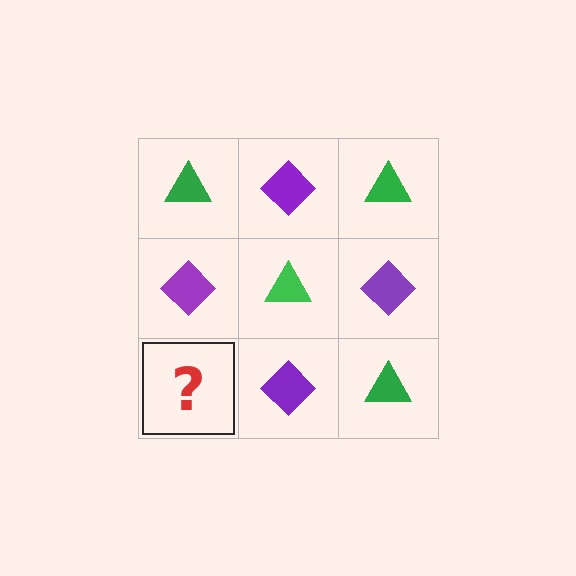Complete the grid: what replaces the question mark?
The question mark should be replaced with a green triangle.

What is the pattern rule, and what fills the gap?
The rule is that it alternates green triangle and purple diamond in a checkerboard pattern. The gap should be filled with a green triangle.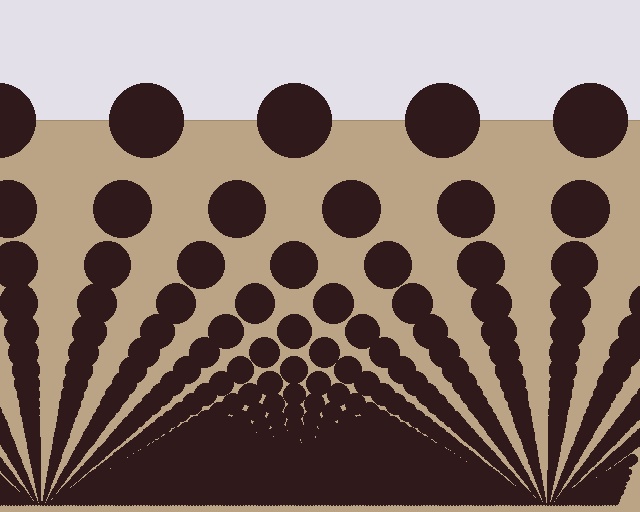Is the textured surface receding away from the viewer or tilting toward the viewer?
The surface appears to tilt toward the viewer. Texture elements get larger and sparser toward the top.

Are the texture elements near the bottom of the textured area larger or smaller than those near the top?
Smaller. The gradient is inverted — elements near the bottom are smaller and denser.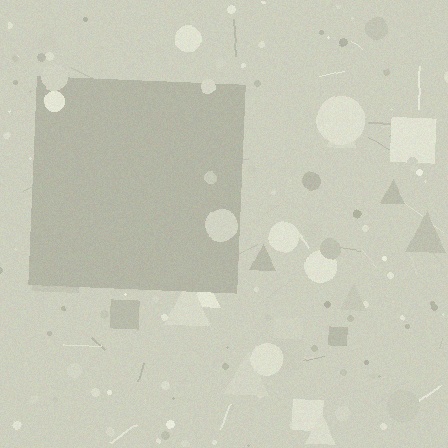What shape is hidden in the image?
A square is hidden in the image.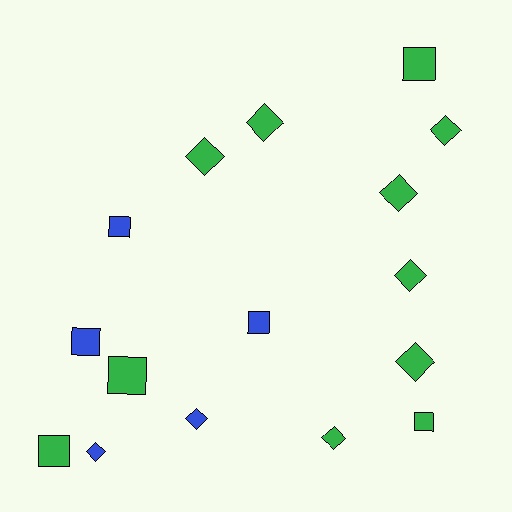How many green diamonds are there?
There are 7 green diamonds.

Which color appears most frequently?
Green, with 11 objects.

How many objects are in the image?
There are 16 objects.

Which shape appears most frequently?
Diamond, with 9 objects.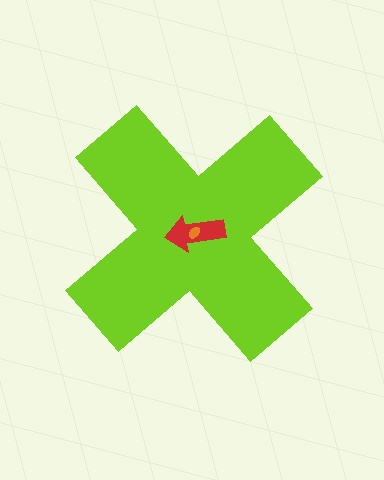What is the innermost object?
The orange ellipse.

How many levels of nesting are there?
3.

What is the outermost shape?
The lime cross.